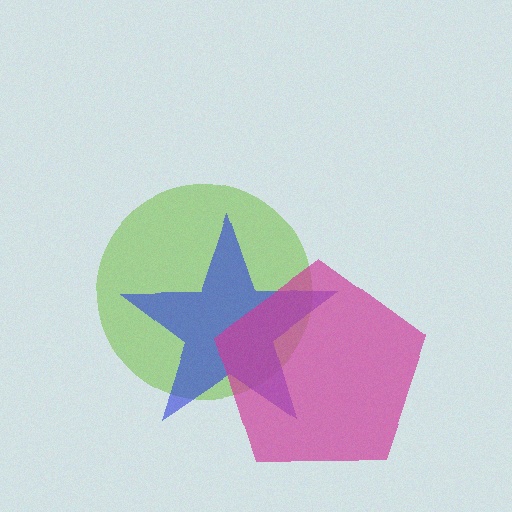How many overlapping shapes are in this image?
There are 3 overlapping shapes in the image.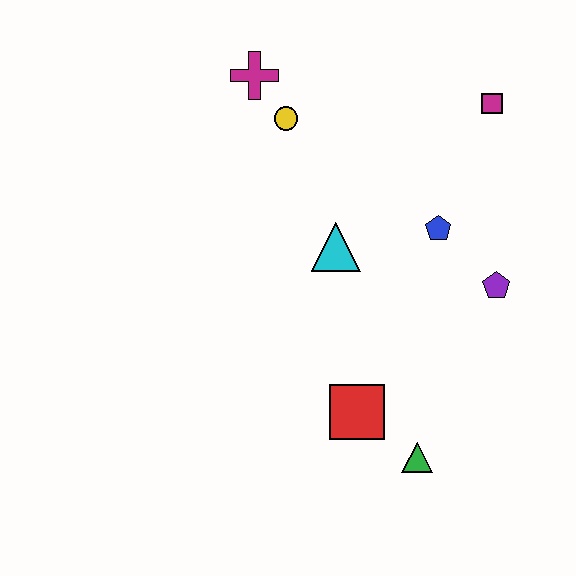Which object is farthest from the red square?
The magenta cross is farthest from the red square.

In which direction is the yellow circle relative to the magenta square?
The yellow circle is to the left of the magenta square.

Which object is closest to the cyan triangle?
The blue pentagon is closest to the cyan triangle.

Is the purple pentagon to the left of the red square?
No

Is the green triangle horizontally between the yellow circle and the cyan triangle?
No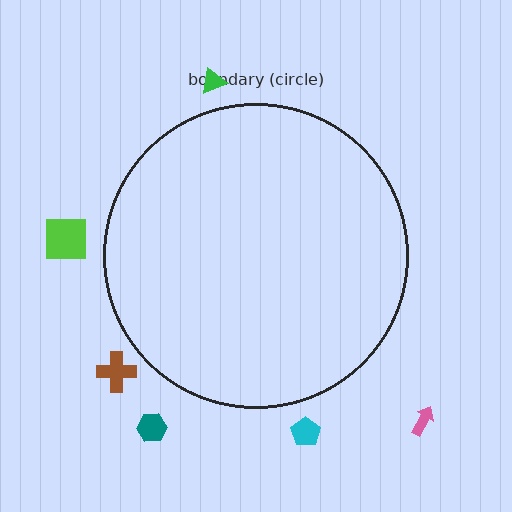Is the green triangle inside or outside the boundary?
Outside.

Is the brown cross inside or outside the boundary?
Outside.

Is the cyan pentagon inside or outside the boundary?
Outside.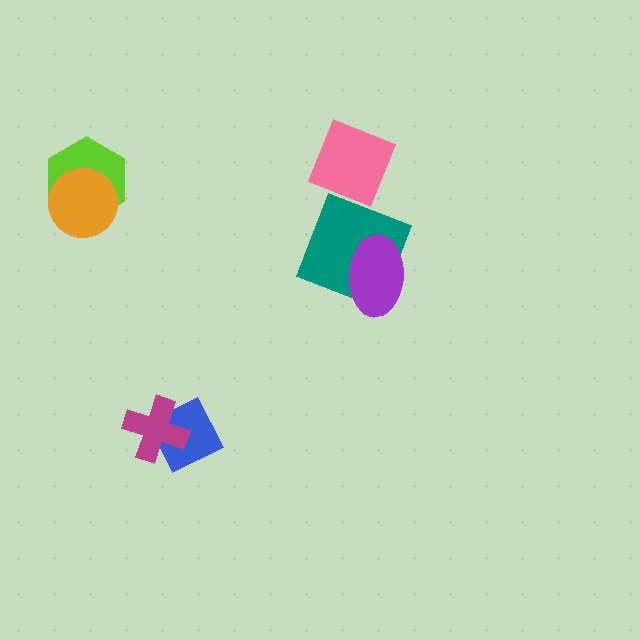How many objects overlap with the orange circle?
1 object overlaps with the orange circle.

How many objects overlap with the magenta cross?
1 object overlaps with the magenta cross.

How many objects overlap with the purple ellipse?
1 object overlaps with the purple ellipse.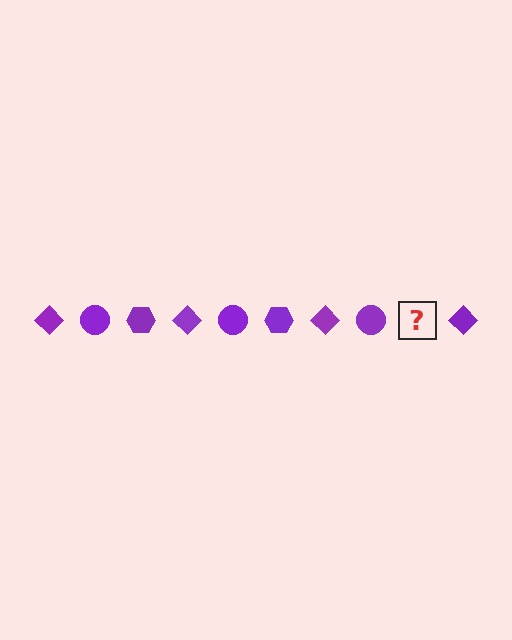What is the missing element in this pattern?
The missing element is a purple hexagon.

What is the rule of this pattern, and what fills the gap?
The rule is that the pattern cycles through diamond, circle, hexagon shapes in purple. The gap should be filled with a purple hexagon.